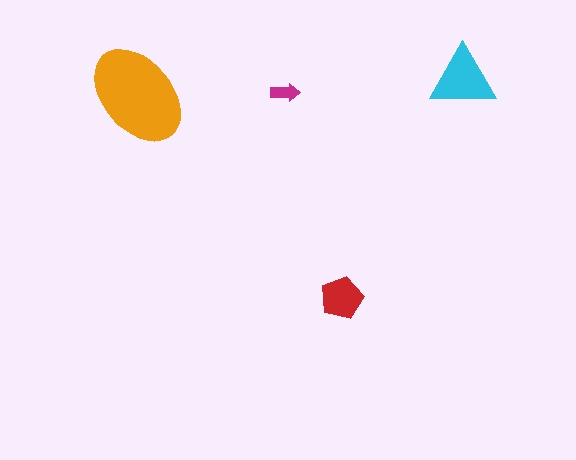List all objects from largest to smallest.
The orange ellipse, the cyan triangle, the red pentagon, the magenta arrow.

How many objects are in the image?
There are 4 objects in the image.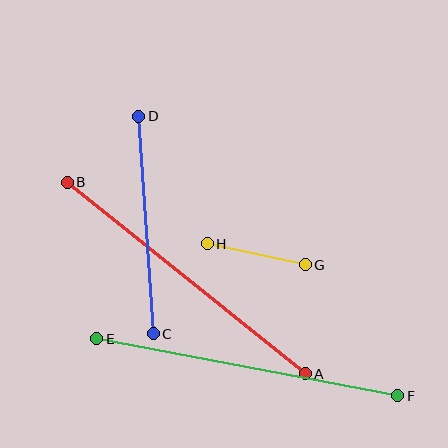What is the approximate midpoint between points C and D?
The midpoint is at approximately (146, 225) pixels.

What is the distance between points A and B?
The distance is approximately 306 pixels.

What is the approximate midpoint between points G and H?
The midpoint is at approximately (256, 254) pixels.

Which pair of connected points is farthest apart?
Points E and F are farthest apart.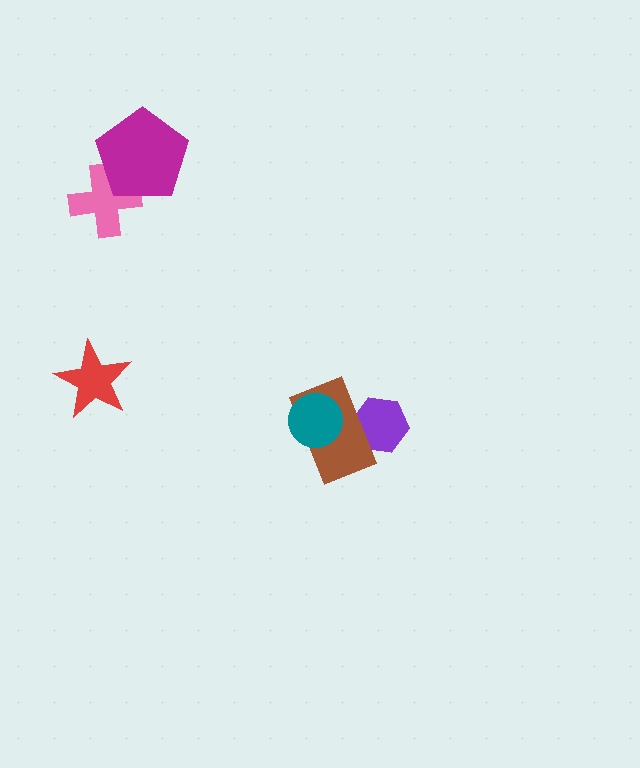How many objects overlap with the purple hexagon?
1 object overlaps with the purple hexagon.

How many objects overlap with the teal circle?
1 object overlaps with the teal circle.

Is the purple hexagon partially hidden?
Yes, it is partially covered by another shape.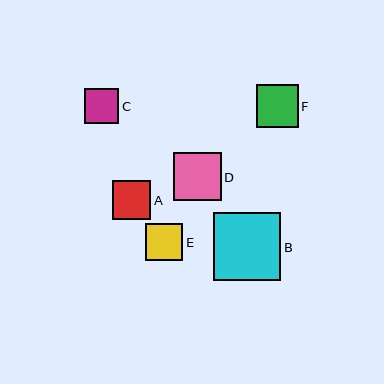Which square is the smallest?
Square C is the smallest with a size of approximately 35 pixels.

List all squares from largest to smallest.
From largest to smallest: B, D, F, A, E, C.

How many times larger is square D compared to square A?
Square D is approximately 1.3 times the size of square A.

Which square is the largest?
Square B is the largest with a size of approximately 68 pixels.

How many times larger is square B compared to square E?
Square B is approximately 1.8 times the size of square E.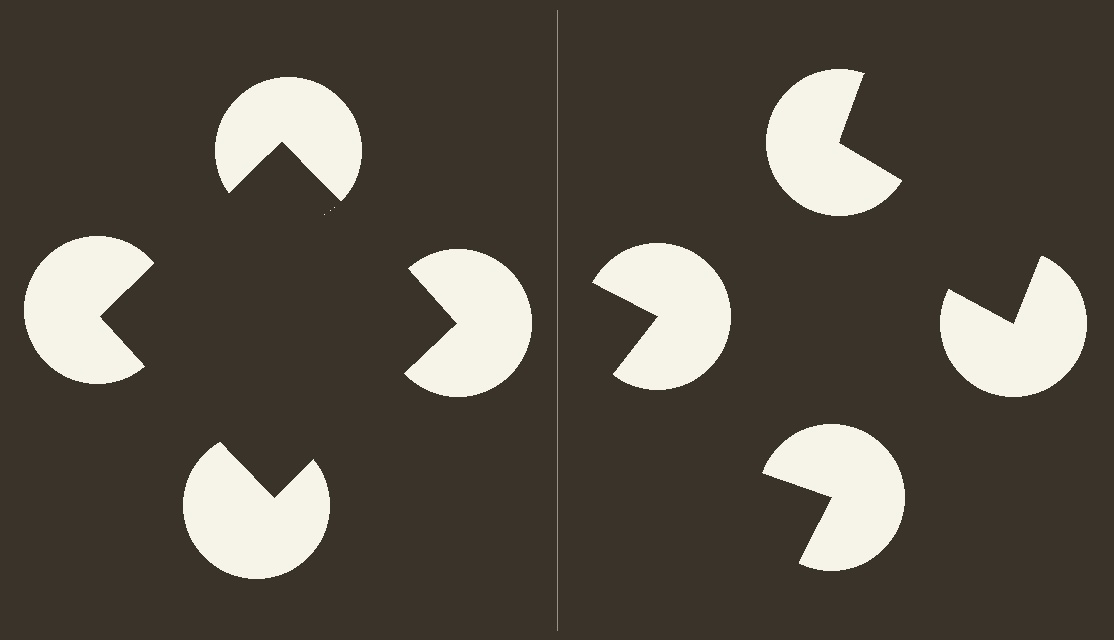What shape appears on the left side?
An illusory square.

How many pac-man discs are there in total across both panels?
8 — 4 on each side.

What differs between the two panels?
The pac-man discs are positioned identically on both sides; only the wedge orientations differ. On the left they align to a square; on the right they are misaligned.